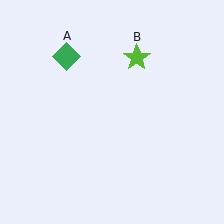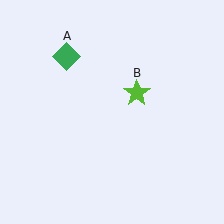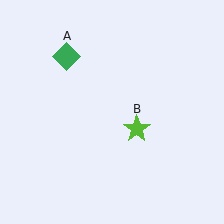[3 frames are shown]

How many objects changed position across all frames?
1 object changed position: lime star (object B).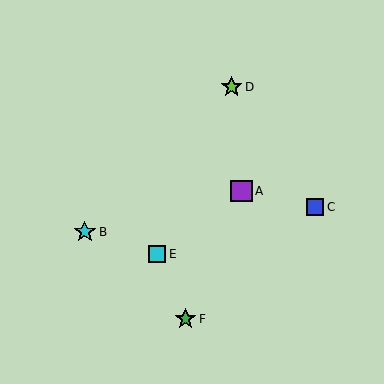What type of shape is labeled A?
Shape A is a purple square.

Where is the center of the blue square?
The center of the blue square is at (315, 207).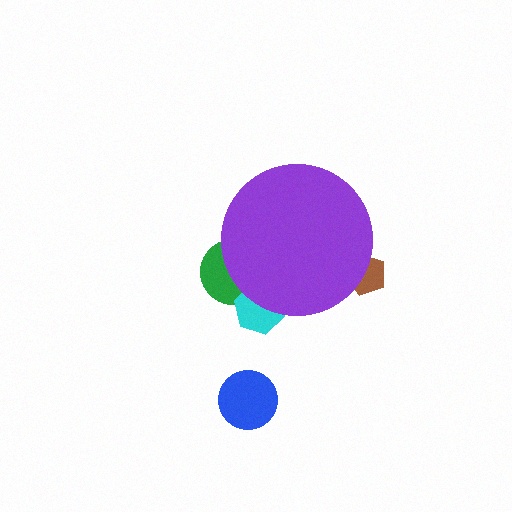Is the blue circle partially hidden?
No, the blue circle is fully visible.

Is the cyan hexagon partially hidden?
Yes, the cyan hexagon is partially hidden behind the purple circle.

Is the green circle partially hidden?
Yes, the green circle is partially hidden behind the purple circle.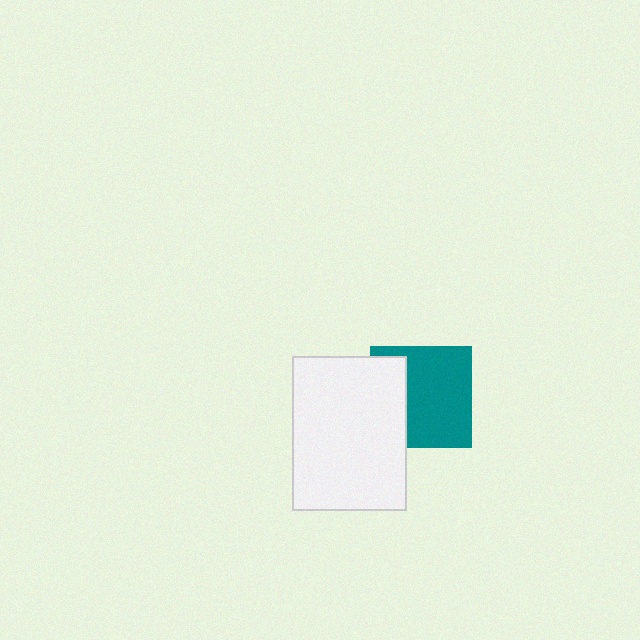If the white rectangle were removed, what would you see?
You would see the complete teal square.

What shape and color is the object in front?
The object in front is a white rectangle.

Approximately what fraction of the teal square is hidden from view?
Roughly 34% of the teal square is hidden behind the white rectangle.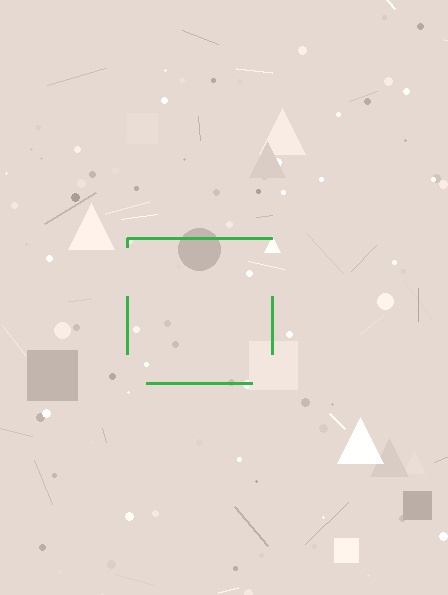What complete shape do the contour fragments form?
The contour fragments form a square.